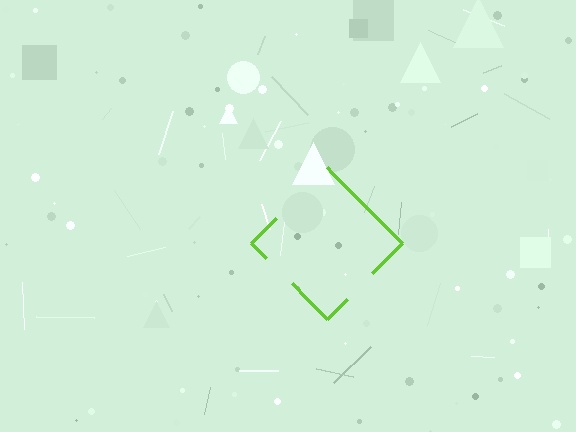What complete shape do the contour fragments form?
The contour fragments form a diamond.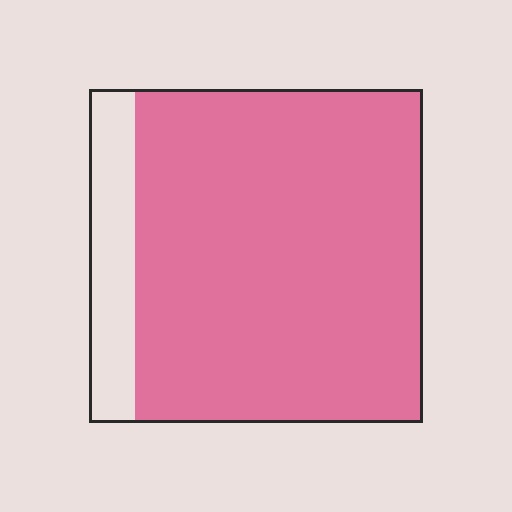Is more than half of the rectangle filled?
Yes.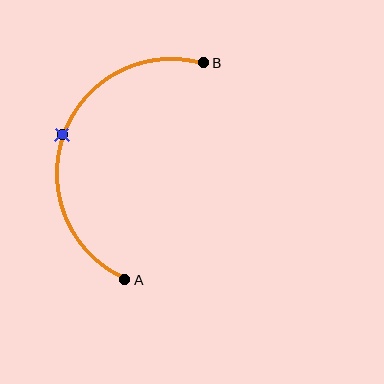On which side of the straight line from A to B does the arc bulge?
The arc bulges to the left of the straight line connecting A and B.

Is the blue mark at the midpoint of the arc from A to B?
Yes. The blue mark lies on the arc at equal arc-length from both A and B — it is the arc midpoint.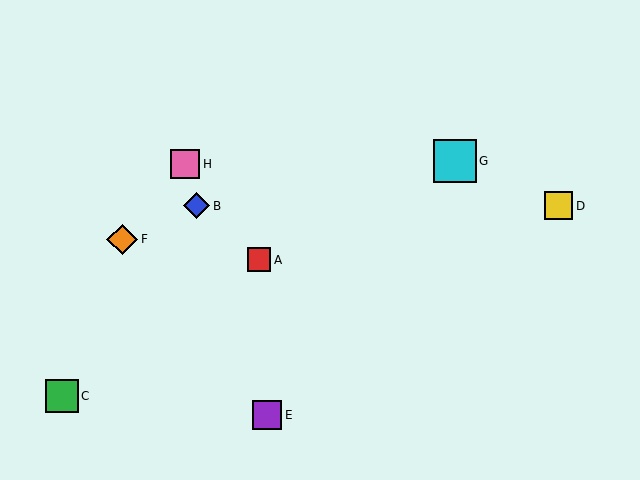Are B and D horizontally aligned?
Yes, both are at y≈206.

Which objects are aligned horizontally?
Objects B, D are aligned horizontally.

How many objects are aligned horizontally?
2 objects (B, D) are aligned horizontally.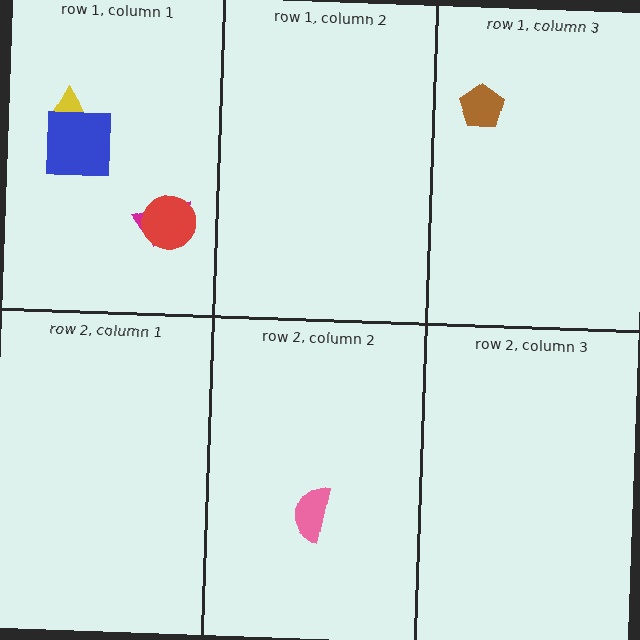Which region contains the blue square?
The row 1, column 1 region.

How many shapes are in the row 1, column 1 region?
4.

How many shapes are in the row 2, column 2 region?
1.